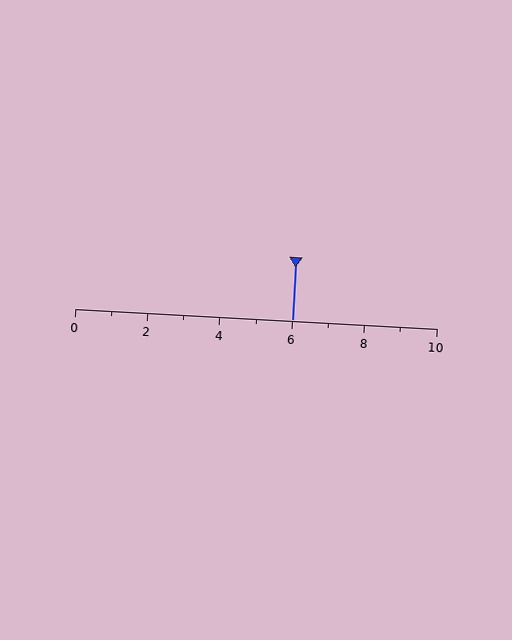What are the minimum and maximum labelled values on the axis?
The axis runs from 0 to 10.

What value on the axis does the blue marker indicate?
The marker indicates approximately 6.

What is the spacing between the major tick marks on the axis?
The major ticks are spaced 2 apart.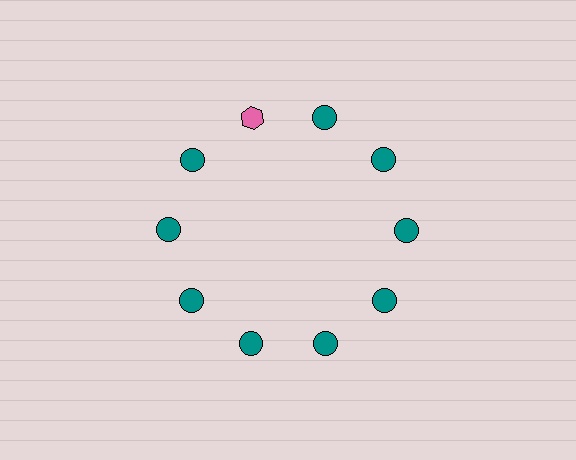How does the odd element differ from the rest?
It differs in both color (pink instead of teal) and shape (hexagon instead of circle).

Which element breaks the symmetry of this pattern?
The pink hexagon at roughly the 11 o'clock position breaks the symmetry. All other shapes are teal circles.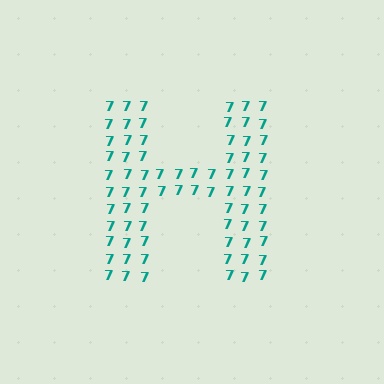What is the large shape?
The large shape is the letter H.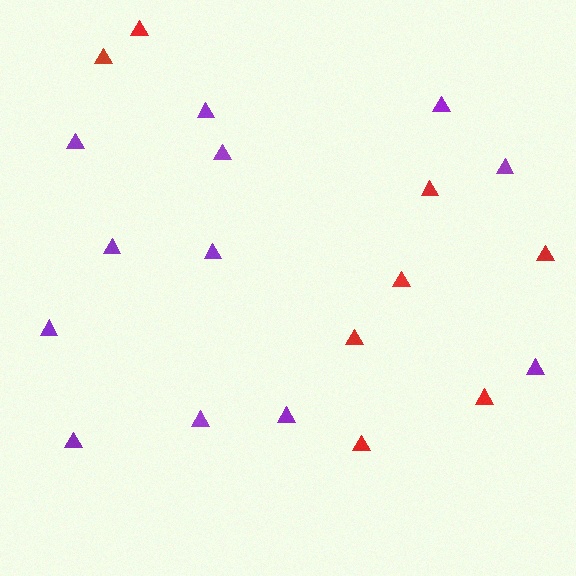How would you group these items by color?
There are 2 groups: one group of red triangles (8) and one group of purple triangles (12).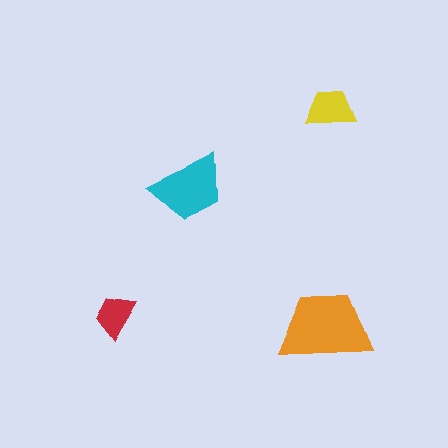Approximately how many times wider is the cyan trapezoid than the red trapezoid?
About 1.5 times wider.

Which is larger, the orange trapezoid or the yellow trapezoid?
The orange one.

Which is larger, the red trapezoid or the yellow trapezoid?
The yellow one.